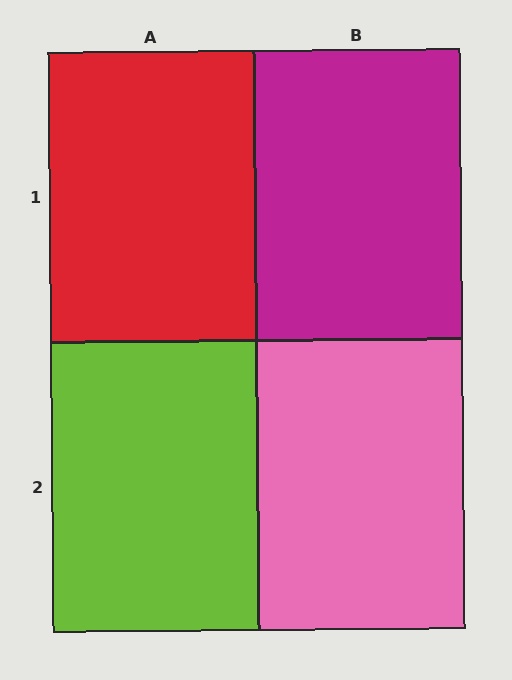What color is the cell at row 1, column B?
Magenta.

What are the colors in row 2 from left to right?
Lime, pink.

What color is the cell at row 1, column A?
Red.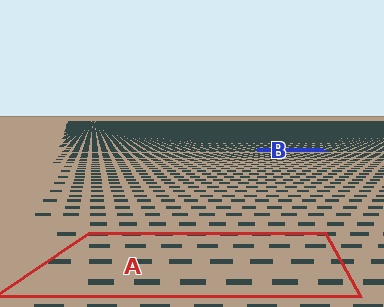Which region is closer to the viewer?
Region A is closer. The texture elements there are larger and more spread out.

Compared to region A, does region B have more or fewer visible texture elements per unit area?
Region B has more texture elements per unit area — they are packed more densely because it is farther away.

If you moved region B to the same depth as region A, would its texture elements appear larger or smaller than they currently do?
They would appear larger. At a closer depth, the same texture elements are projected at a bigger on-screen size.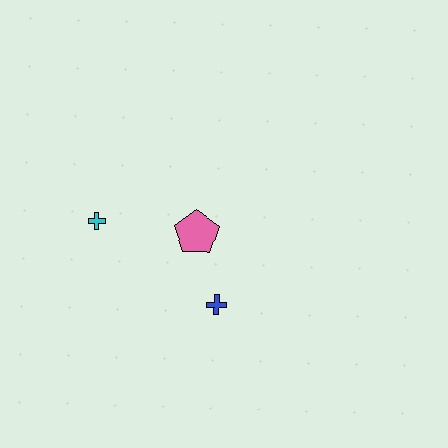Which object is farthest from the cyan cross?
The blue cross is farthest from the cyan cross.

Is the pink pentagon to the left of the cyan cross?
No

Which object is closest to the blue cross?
The pink pentagon is closest to the blue cross.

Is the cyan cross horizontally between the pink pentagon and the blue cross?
No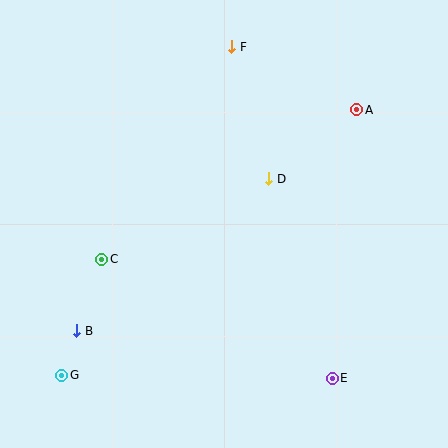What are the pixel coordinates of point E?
Point E is at (332, 378).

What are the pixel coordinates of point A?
Point A is at (357, 110).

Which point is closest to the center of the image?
Point D at (269, 179) is closest to the center.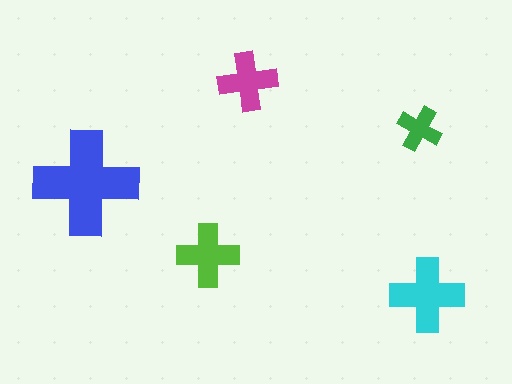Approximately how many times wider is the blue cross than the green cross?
About 2.5 times wider.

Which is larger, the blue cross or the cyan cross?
The blue one.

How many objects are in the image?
There are 5 objects in the image.